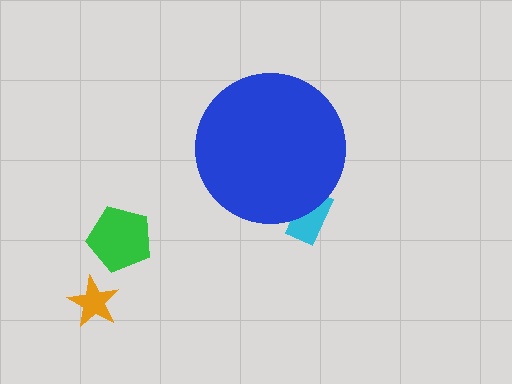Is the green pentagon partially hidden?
No, the green pentagon is fully visible.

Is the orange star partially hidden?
No, the orange star is fully visible.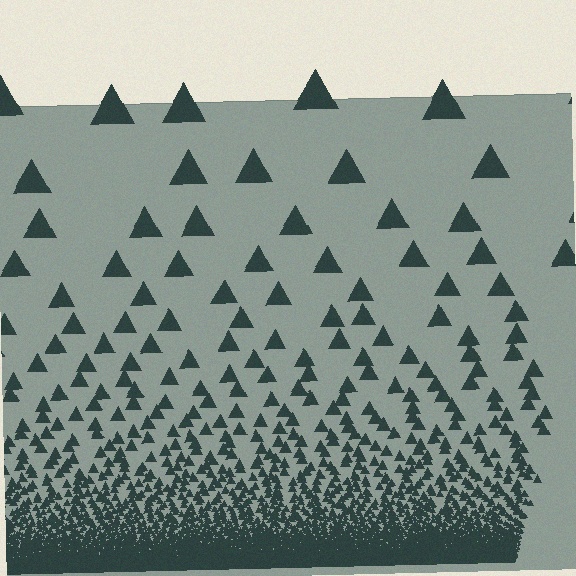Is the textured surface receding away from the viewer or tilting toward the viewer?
The surface appears to tilt toward the viewer. Texture elements get larger and sparser toward the top.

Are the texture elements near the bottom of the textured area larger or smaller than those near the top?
Smaller. The gradient is inverted — elements near the bottom are smaller and denser.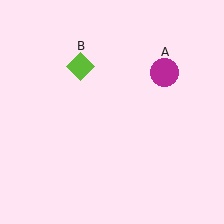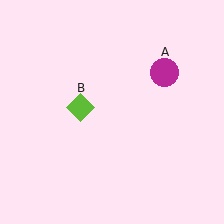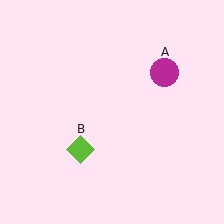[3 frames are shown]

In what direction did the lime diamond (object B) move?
The lime diamond (object B) moved down.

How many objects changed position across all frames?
1 object changed position: lime diamond (object B).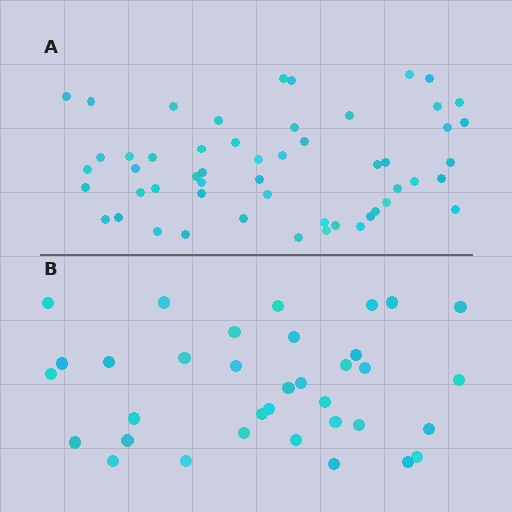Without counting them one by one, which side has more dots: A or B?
Region A (the top region) has more dots.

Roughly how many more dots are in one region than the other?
Region A has approximately 20 more dots than region B.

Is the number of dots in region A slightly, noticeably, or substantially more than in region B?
Region A has substantially more. The ratio is roughly 1.5 to 1.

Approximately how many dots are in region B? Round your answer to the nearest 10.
About 40 dots. (The exact count is 35, which rounds to 40.)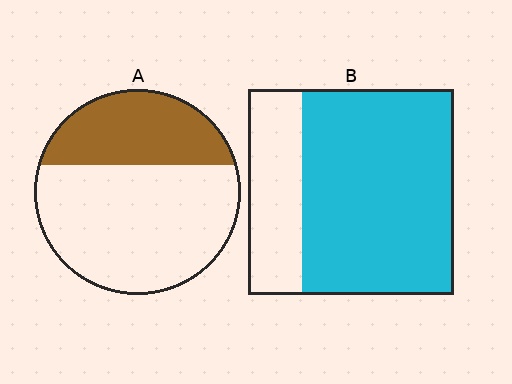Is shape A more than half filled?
No.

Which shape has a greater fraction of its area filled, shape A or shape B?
Shape B.